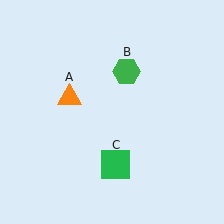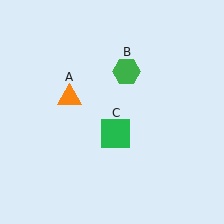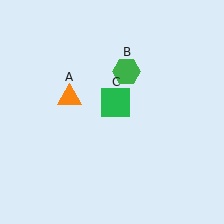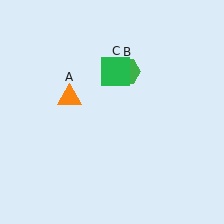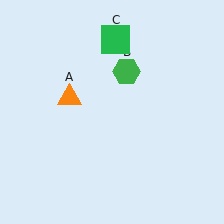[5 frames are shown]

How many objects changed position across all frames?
1 object changed position: green square (object C).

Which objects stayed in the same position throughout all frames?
Orange triangle (object A) and green hexagon (object B) remained stationary.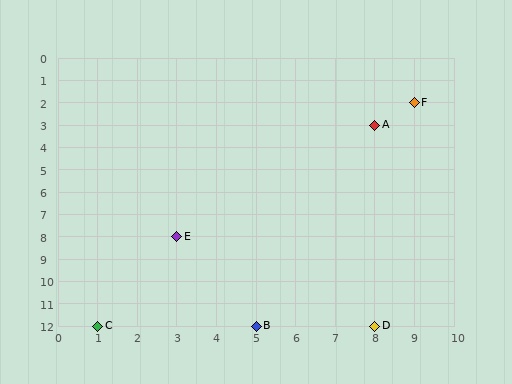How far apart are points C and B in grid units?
Points C and B are 4 columns apart.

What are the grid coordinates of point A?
Point A is at grid coordinates (8, 3).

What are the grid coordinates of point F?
Point F is at grid coordinates (9, 2).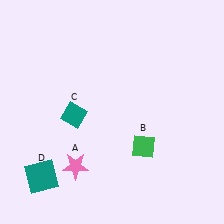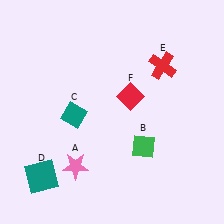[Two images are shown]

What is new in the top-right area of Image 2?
A red diamond (F) was added in the top-right area of Image 2.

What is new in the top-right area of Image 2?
A red cross (E) was added in the top-right area of Image 2.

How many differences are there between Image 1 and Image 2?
There are 2 differences between the two images.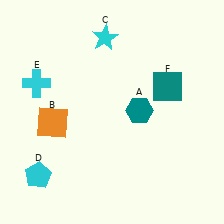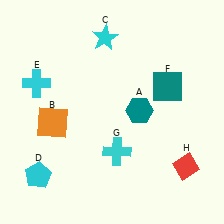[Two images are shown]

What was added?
A cyan cross (G), a red diamond (H) were added in Image 2.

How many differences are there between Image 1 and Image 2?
There are 2 differences between the two images.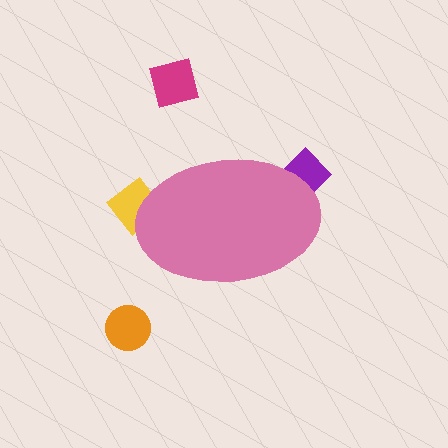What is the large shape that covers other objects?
A pink ellipse.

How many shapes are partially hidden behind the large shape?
2 shapes are partially hidden.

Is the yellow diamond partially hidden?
Yes, the yellow diamond is partially hidden behind the pink ellipse.